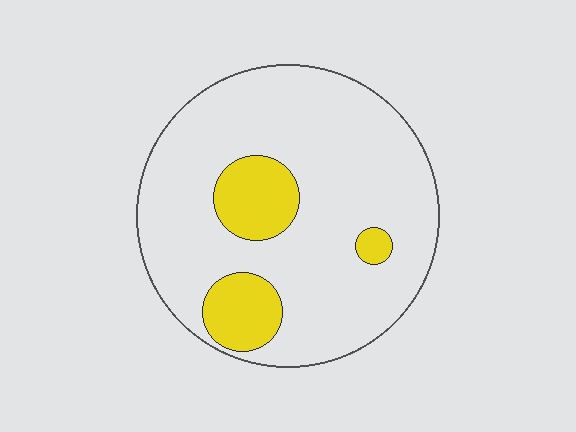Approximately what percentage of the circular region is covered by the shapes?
Approximately 15%.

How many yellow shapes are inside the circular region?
3.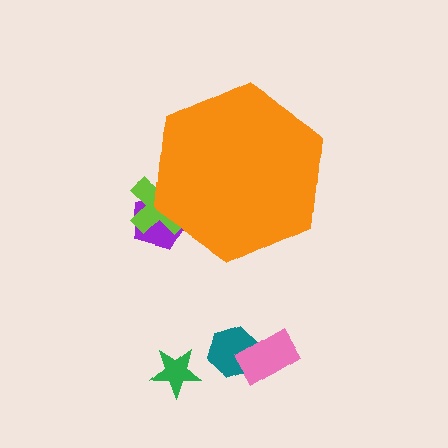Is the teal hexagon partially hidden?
No, the teal hexagon is fully visible.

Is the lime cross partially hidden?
Yes, the lime cross is partially hidden behind the orange hexagon.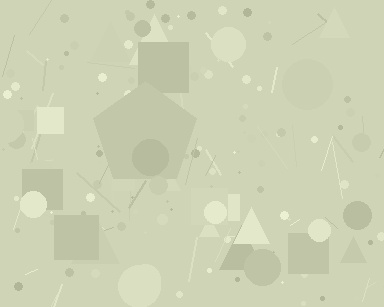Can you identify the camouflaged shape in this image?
The camouflaged shape is a pentagon.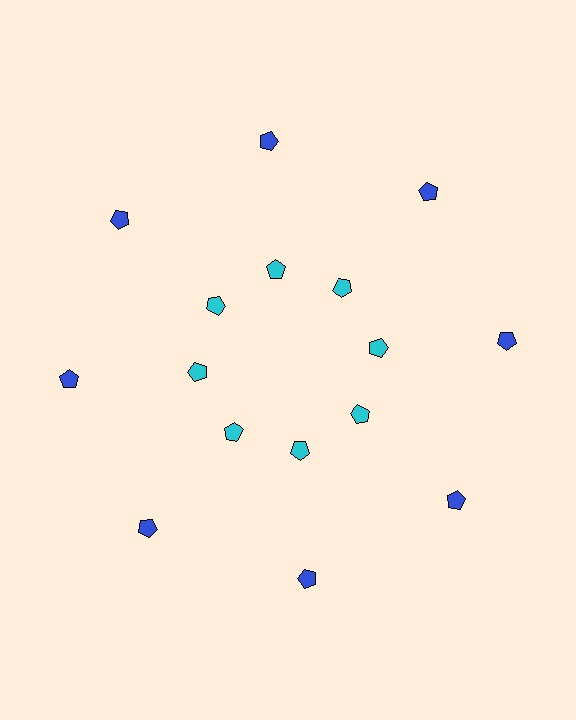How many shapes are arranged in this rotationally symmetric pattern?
There are 16 shapes, arranged in 8 groups of 2.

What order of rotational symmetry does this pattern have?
This pattern has 8-fold rotational symmetry.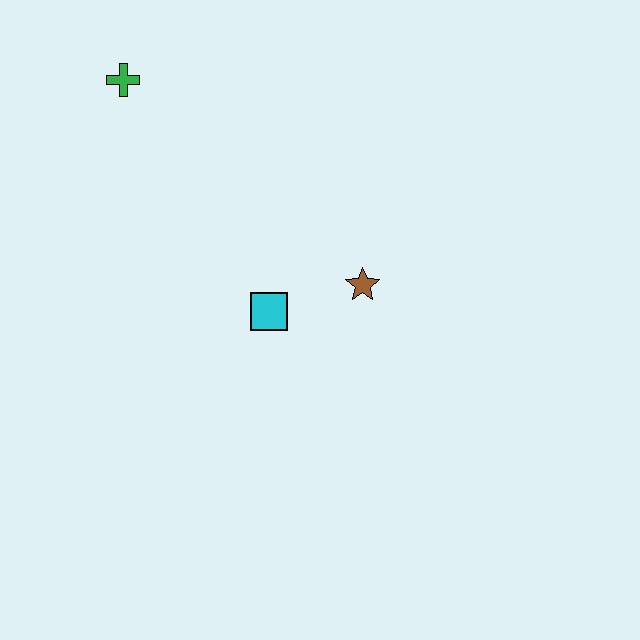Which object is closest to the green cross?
The cyan square is closest to the green cross.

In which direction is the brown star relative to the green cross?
The brown star is to the right of the green cross.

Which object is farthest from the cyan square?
The green cross is farthest from the cyan square.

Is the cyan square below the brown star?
Yes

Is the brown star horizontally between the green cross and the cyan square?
No